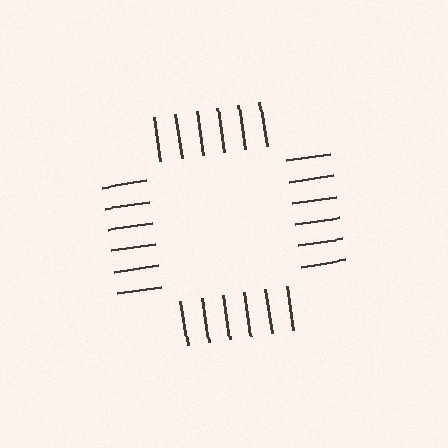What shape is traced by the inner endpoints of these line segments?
An illusory square — the line segments terminate on its edges but no continuous stroke is drawn.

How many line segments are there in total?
24 — 6 along each of the 4 edges.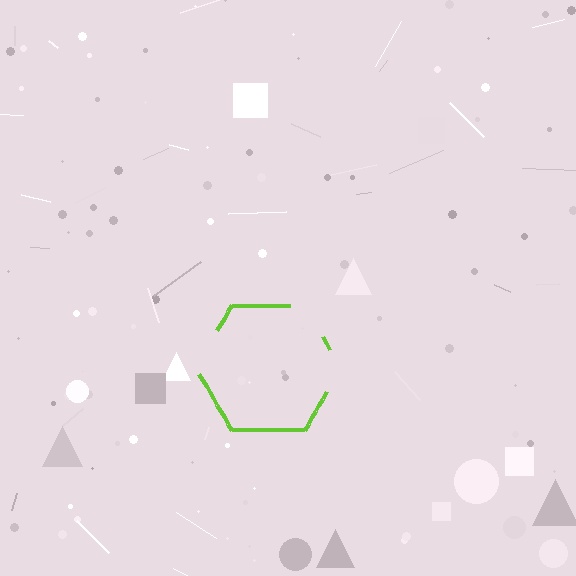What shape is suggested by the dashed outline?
The dashed outline suggests a hexagon.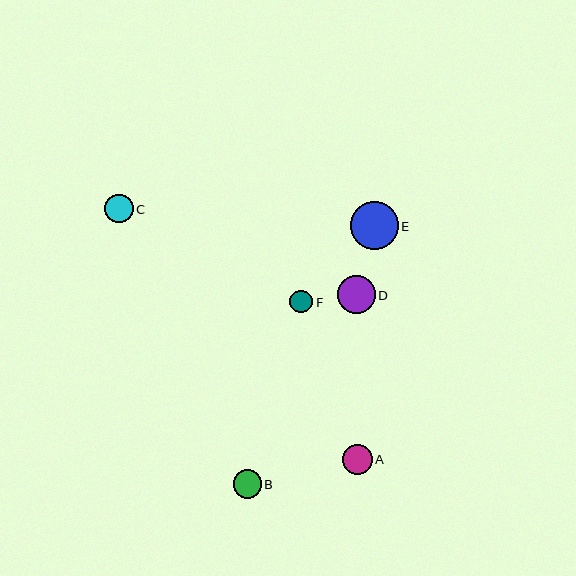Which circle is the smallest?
Circle F is the smallest with a size of approximately 23 pixels.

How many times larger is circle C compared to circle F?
Circle C is approximately 1.2 times the size of circle F.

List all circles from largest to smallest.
From largest to smallest: E, D, A, B, C, F.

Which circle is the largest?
Circle E is the largest with a size of approximately 48 pixels.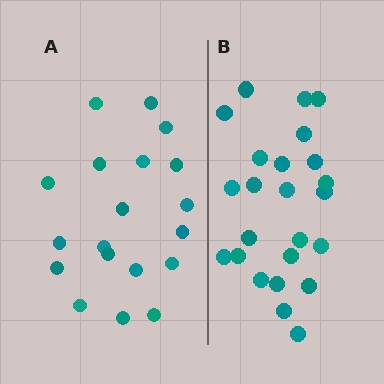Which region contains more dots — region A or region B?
Region B (the right region) has more dots.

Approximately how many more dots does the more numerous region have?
Region B has about 5 more dots than region A.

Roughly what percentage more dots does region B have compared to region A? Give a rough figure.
About 25% more.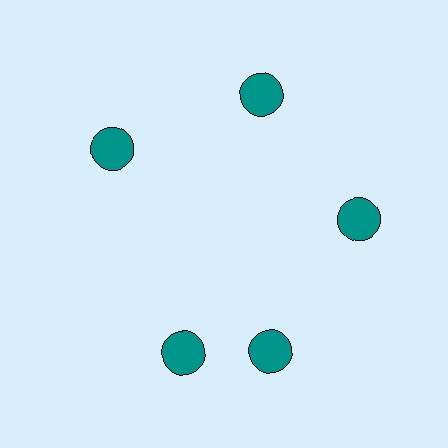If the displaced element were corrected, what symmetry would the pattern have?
It would have 5-fold rotational symmetry — the pattern would map onto itself every 72 degrees.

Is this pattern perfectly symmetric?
No. The 5 teal circles are arranged in a ring, but one element near the 8 o'clock position is rotated out of alignment along the ring, breaking the 5-fold rotational symmetry.